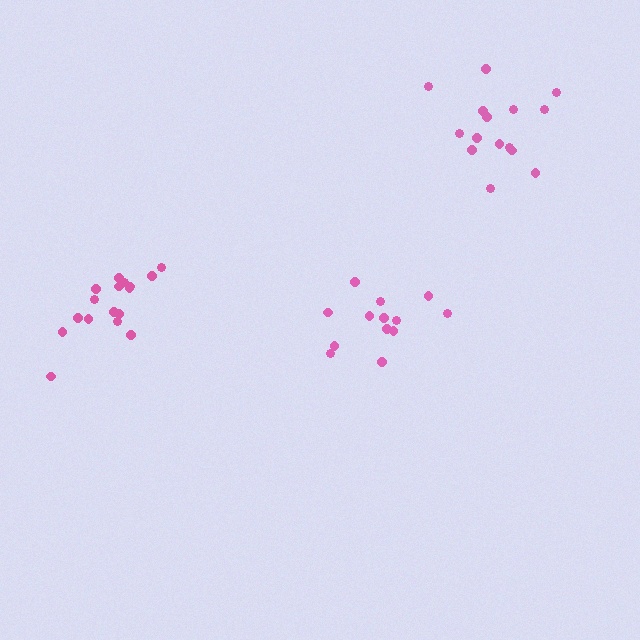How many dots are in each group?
Group 1: 17 dots, Group 2: 15 dots, Group 3: 13 dots (45 total).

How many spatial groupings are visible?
There are 3 spatial groupings.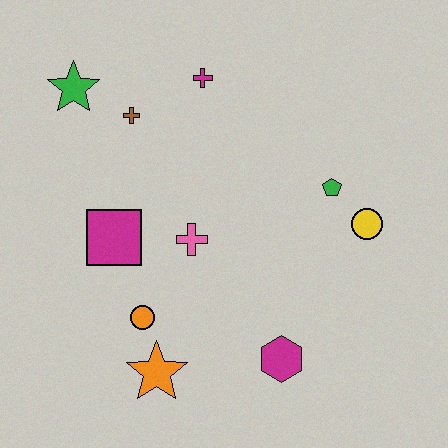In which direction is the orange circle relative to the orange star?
The orange circle is above the orange star.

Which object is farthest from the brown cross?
The magenta hexagon is farthest from the brown cross.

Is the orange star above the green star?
No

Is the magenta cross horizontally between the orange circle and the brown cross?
No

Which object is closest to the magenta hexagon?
The orange star is closest to the magenta hexagon.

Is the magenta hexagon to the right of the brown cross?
Yes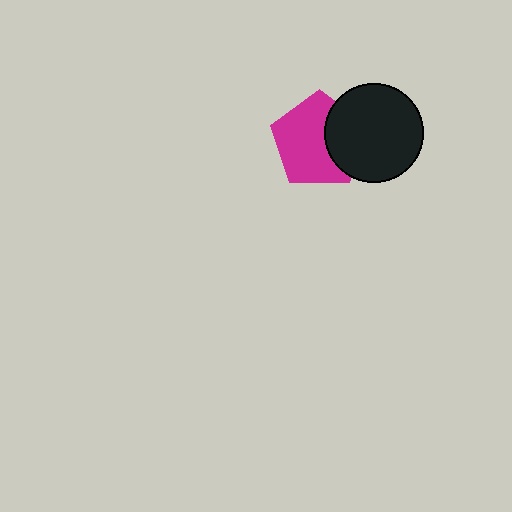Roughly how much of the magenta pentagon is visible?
Most of it is visible (roughly 67%).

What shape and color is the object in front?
The object in front is a black circle.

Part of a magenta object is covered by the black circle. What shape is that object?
It is a pentagon.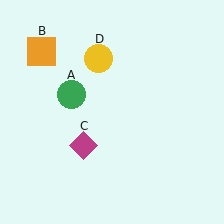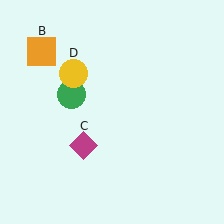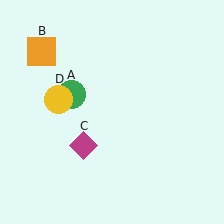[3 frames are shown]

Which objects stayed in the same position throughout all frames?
Green circle (object A) and orange square (object B) and magenta diamond (object C) remained stationary.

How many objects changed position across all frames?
1 object changed position: yellow circle (object D).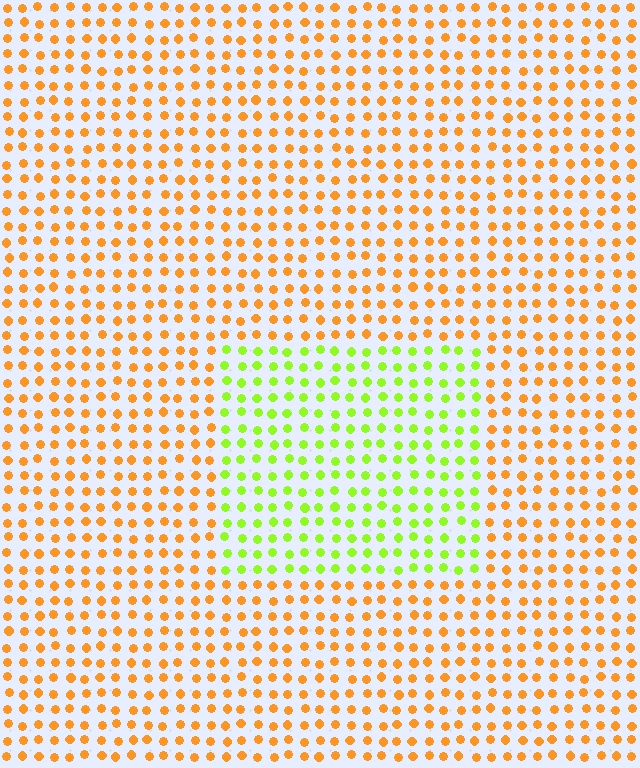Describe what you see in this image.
The image is filled with small orange elements in a uniform arrangement. A rectangle-shaped region is visible where the elements are tinted to a slightly different hue, forming a subtle color boundary.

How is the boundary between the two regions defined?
The boundary is defined purely by a slight shift in hue (about 58 degrees). Spacing, size, and orientation are identical on both sides.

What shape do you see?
I see a rectangle.